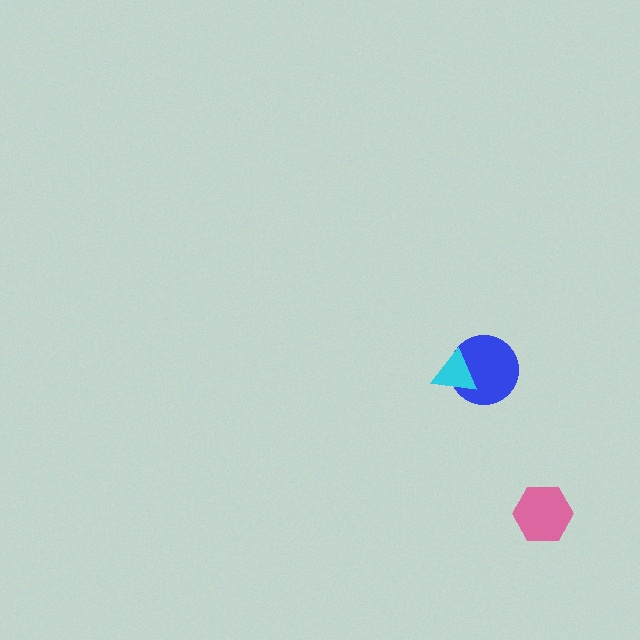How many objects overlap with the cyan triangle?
1 object overlaps with the cyan triangle.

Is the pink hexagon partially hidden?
No, no other shape covers it.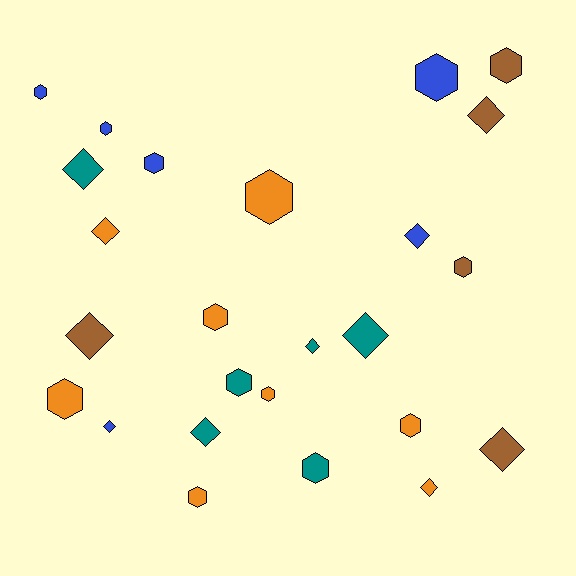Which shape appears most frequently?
Hexagon, with 14 objects.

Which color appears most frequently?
Orange, with 8 objects.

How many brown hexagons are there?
There are 2 brown hexagons.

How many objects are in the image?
There are 25 objects.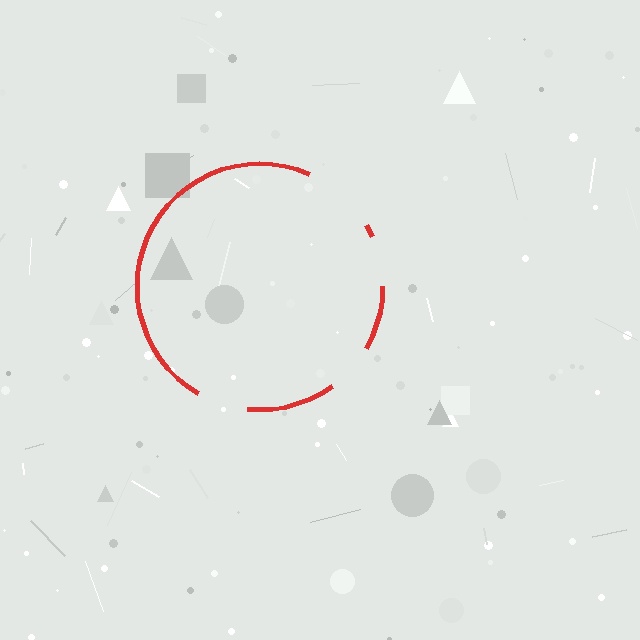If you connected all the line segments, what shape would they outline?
They would outline a circle.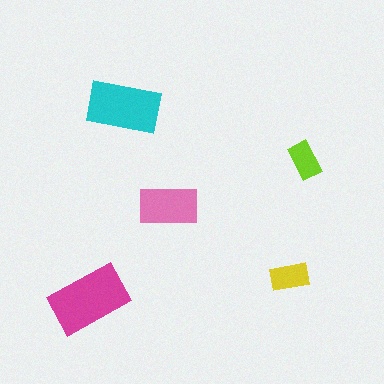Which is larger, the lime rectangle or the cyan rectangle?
The cyan one.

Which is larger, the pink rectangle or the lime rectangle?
The pink one.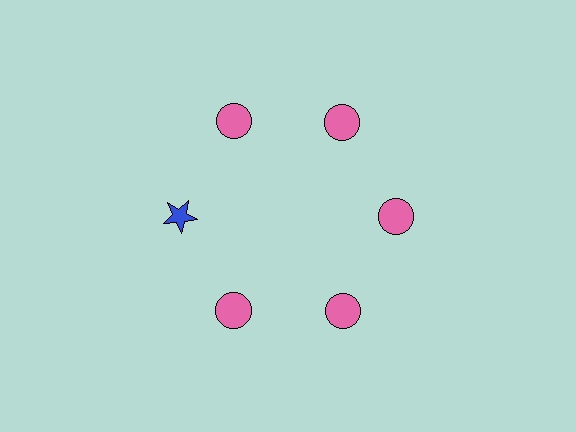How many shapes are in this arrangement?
There are 6 shapes arranged in a ring pattern.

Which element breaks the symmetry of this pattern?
The blue star at roughly the 9 o'clock position breaks the symmetry. All other shapes are pink circles.